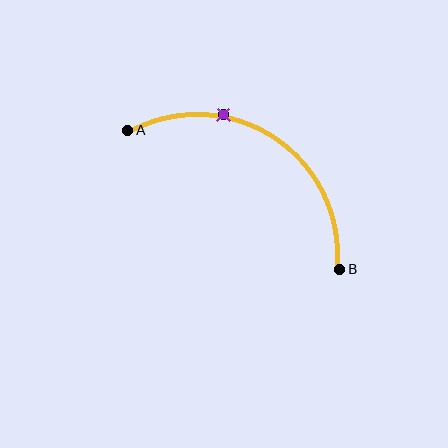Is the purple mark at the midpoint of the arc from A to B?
No. The purple mark lies on the arc but is closer to endpoint A. The arc midpoint would be at the point on the curve equidistant along the arc from both A and B.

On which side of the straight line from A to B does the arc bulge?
The arc bulges above the straight line connecting A and B.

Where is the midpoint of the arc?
The arc midpoint is the point on the curve farthest from the straight line joining A and B. It sits above that line.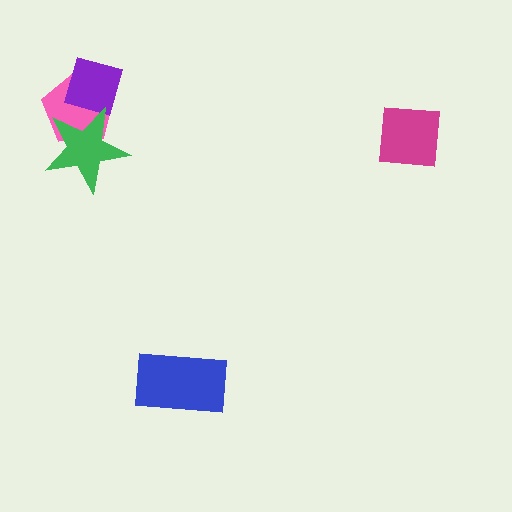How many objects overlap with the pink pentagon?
2 objects overlap with the pink pentagon.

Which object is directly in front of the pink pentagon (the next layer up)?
The purple diamond is directly in front of the pink pentagon.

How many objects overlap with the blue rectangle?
0 objects overlap with the blue rectangle.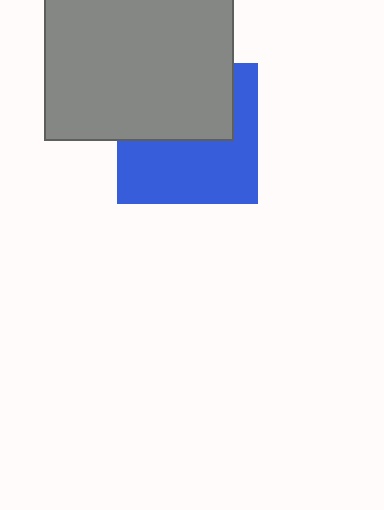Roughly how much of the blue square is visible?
About half of it is visible (roughly 54%).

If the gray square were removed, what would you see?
You would see the complete blue square.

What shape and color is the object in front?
The object in front is a gray square.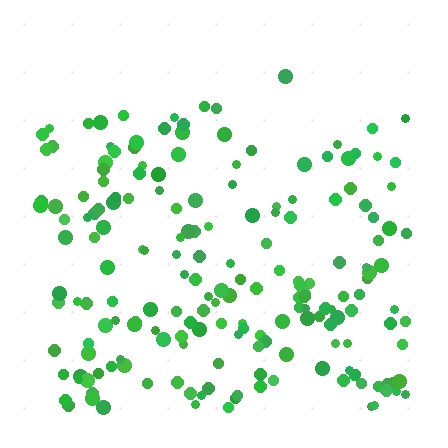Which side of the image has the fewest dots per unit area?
The top.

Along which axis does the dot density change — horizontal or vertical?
Vertical.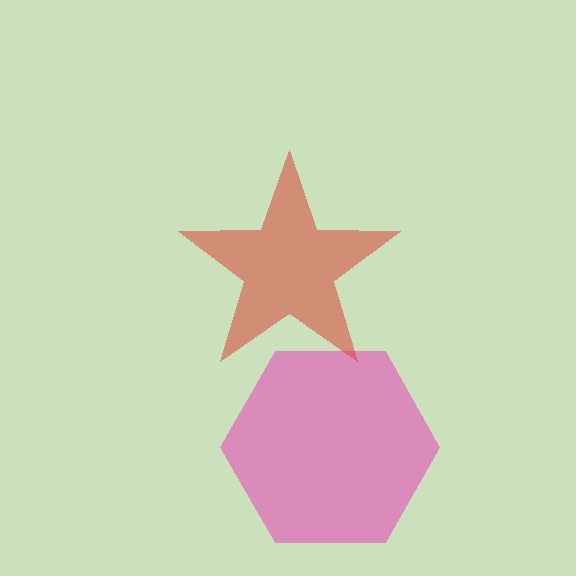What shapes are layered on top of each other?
The layered shapes are: a pink hexagon, a red star.